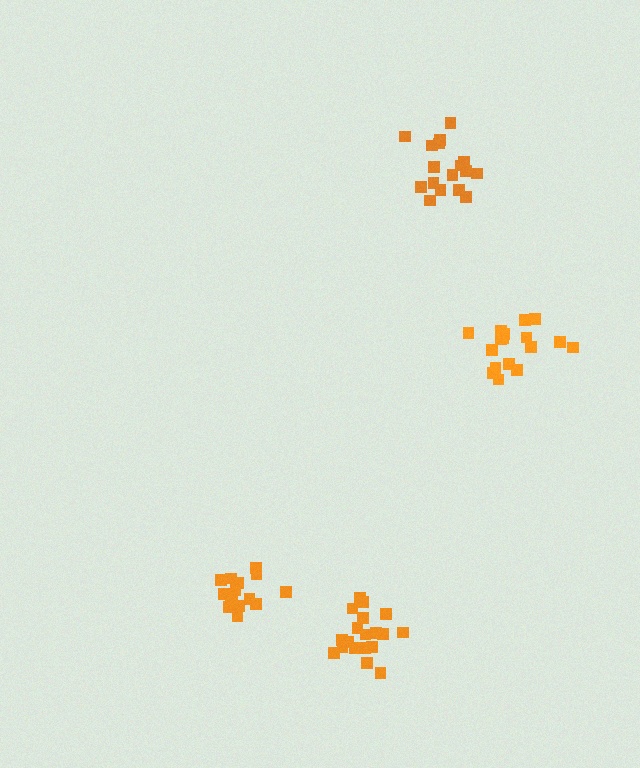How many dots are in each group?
Group 1: 20 dots, Group 2: 15 dots, Group 3: 17 dots, Group 4: 17 dots (69 total).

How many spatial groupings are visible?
There are 4 spatial groupings.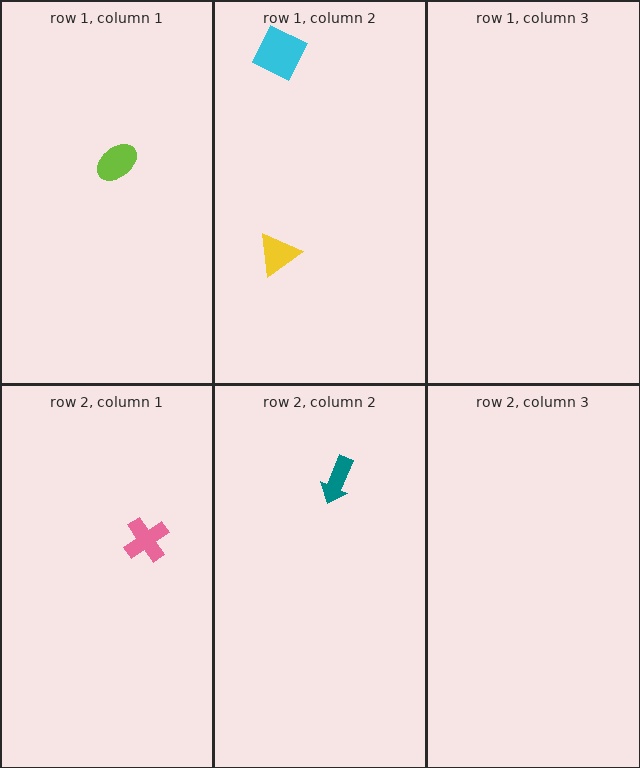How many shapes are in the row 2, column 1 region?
1.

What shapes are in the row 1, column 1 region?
The lime ellipse.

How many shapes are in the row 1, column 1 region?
1.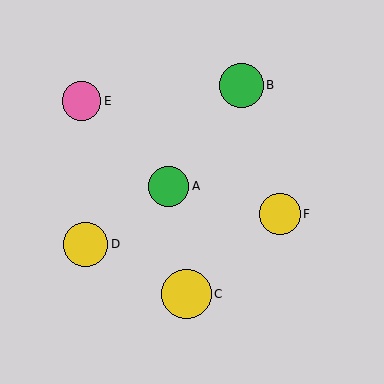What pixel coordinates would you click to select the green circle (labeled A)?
Click at (168, 186) to select the green circle A.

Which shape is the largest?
The yellow circle (labeled C) is the largest.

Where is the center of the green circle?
The center of the green circle is at (241, 85).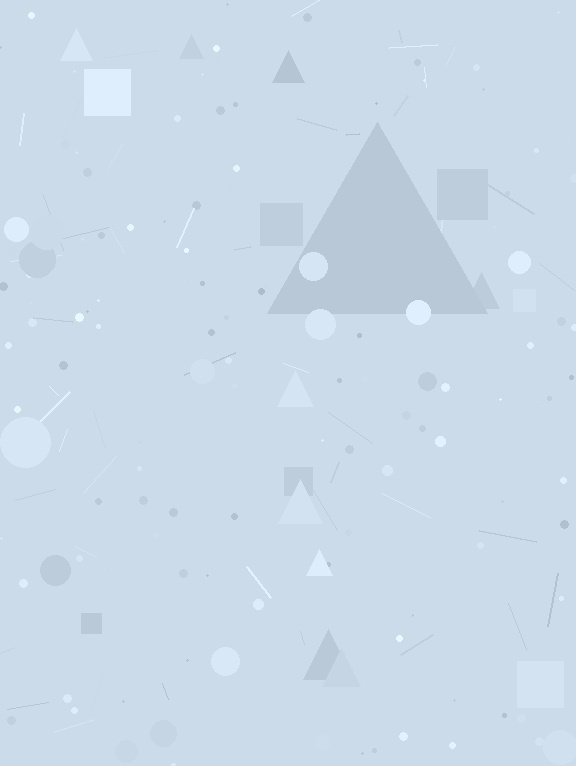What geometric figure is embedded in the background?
A triangle is embedded in the background.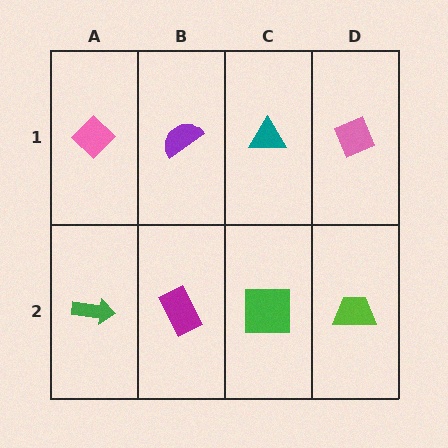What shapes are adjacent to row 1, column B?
A magenta rectangle (row 2, column B), a pink diamond (row 1, column A), a teal triangle (row 1, column C).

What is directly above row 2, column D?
A pink diamond.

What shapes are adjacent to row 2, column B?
A purple semicircle (row 1, column B), a green arrow (row 2, column A), a green square (row 2, column C).